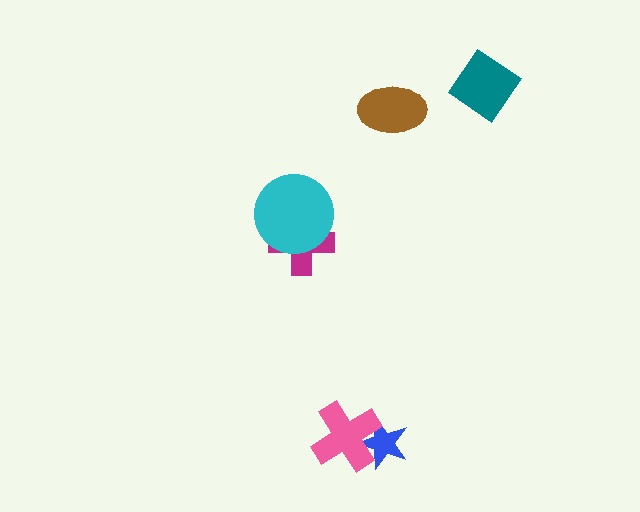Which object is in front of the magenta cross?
The cyan circle is in front of the magenta cross.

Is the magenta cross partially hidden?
Yes, it is partially covered by another shape.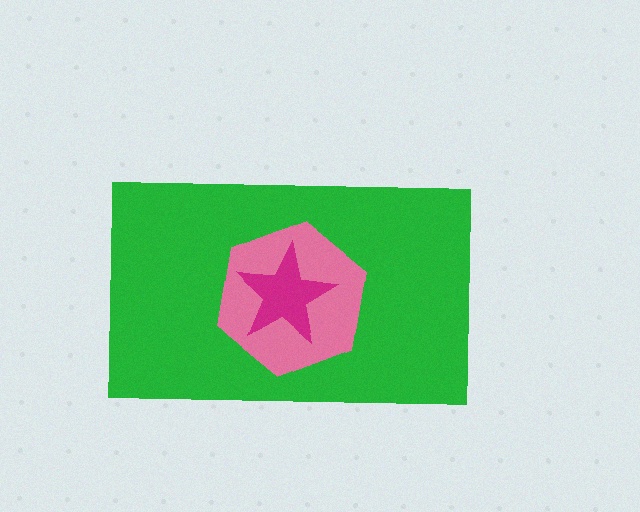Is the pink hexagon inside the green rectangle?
Yes.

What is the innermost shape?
The magenta star.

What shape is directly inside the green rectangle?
The pink hexagon.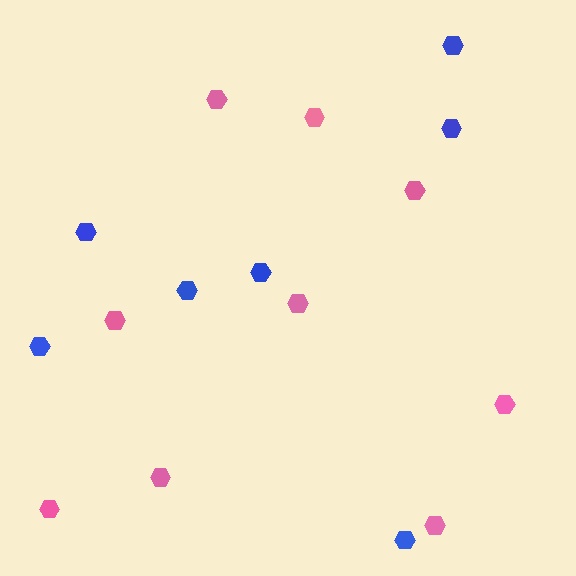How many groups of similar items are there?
There are 2 groups: one group of pink hexagons (9) and one group of blue hexagons (7).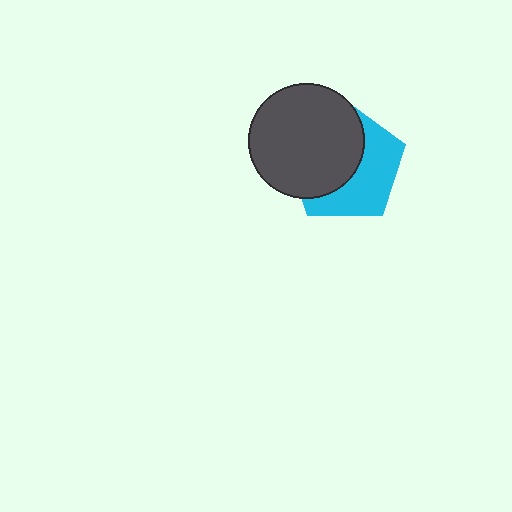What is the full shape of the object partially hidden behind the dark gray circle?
The partially hidden object is a cyan pentagon.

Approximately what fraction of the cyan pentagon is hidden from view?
Roughly 54% of the cyan pentagon is hidden behind the dark gray circle.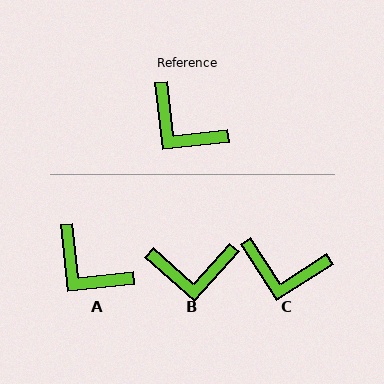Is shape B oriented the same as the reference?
No, it is off by about 42 degrees.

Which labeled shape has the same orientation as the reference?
A.